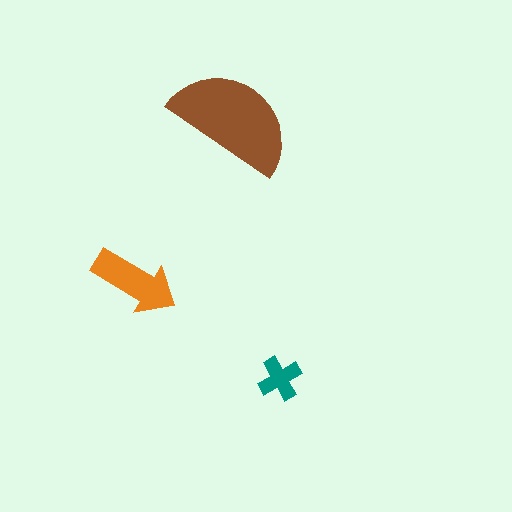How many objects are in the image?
There are 3 objects in the image.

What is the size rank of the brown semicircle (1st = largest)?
1st.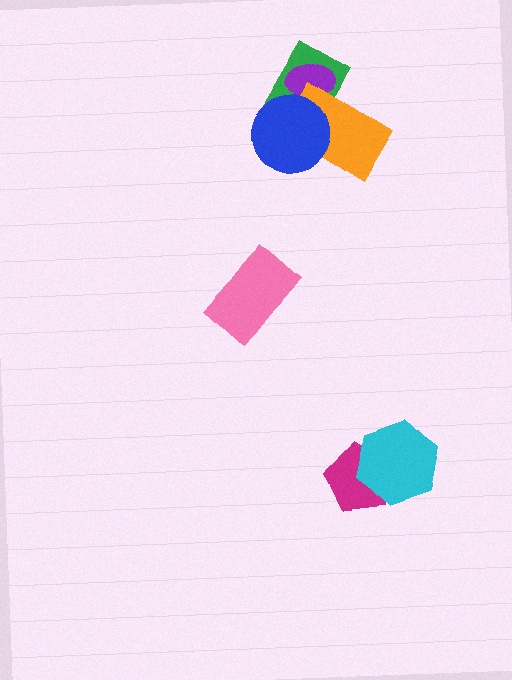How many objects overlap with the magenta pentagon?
1 object overlaps with the magenta pentagon.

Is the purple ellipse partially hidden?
Yes, it is partially covered by another shape.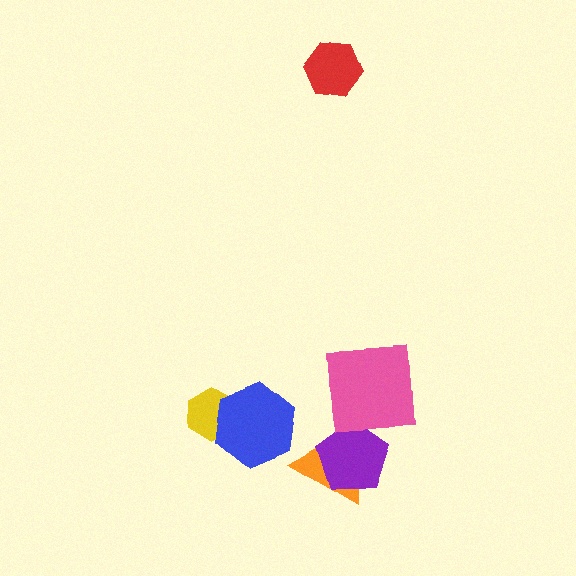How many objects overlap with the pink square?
0 objects overlap with the pink square.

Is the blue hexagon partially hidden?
No, no other shape covers it.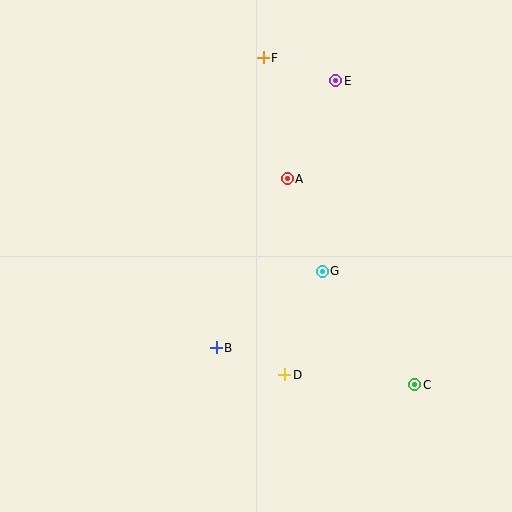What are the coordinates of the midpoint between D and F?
The midpoint between D and F is at (274, 216).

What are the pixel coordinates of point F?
Point F is at (263, 58).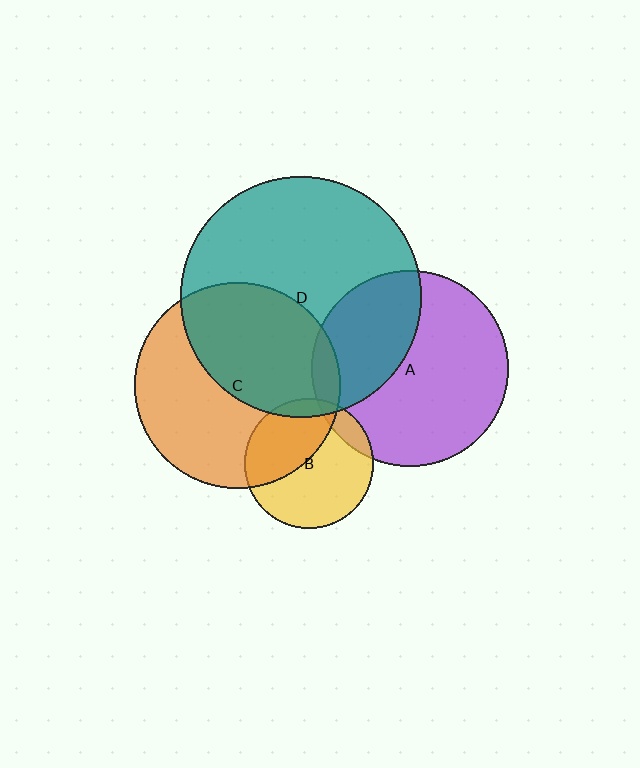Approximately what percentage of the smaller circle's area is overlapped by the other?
Approximately 5%.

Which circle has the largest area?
Circle D (teal).